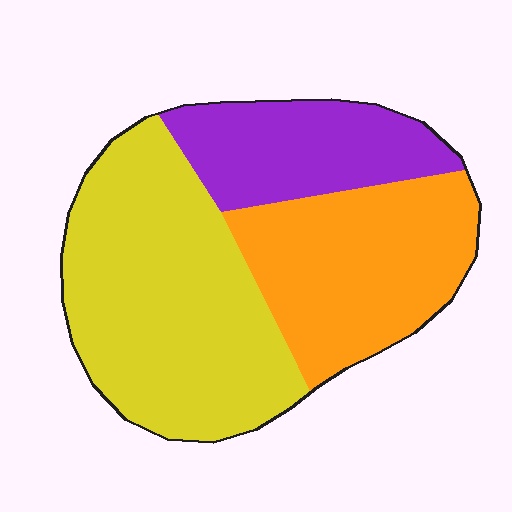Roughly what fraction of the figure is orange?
Orange covers roughly 30% of the figure.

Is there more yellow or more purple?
Yellow.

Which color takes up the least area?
Purple, at roughly 20%.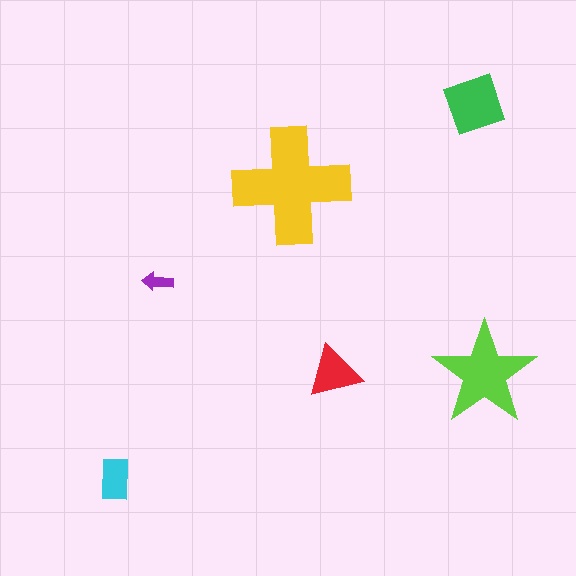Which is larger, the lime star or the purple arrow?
The lime star.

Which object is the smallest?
The purple arrow.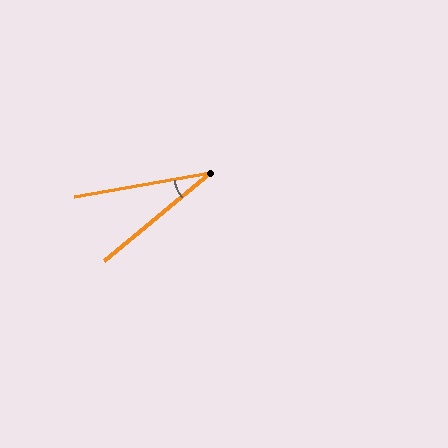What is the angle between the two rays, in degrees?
Approximately 30 degrees.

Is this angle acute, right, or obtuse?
It is acute.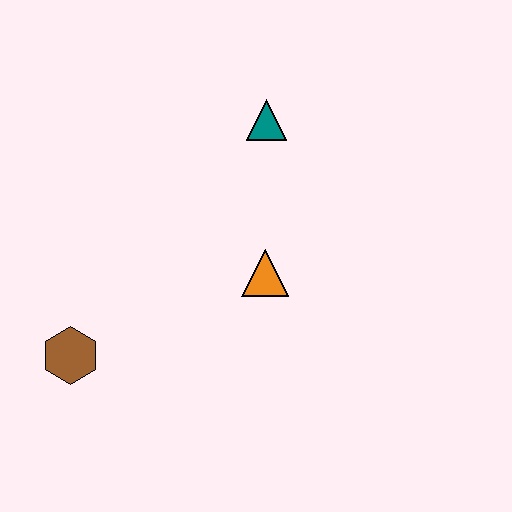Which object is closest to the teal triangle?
The orange triangle is closest to the teal triangle.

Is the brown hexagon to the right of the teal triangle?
No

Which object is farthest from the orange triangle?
The brown hexagon is farthest from the orange triangle.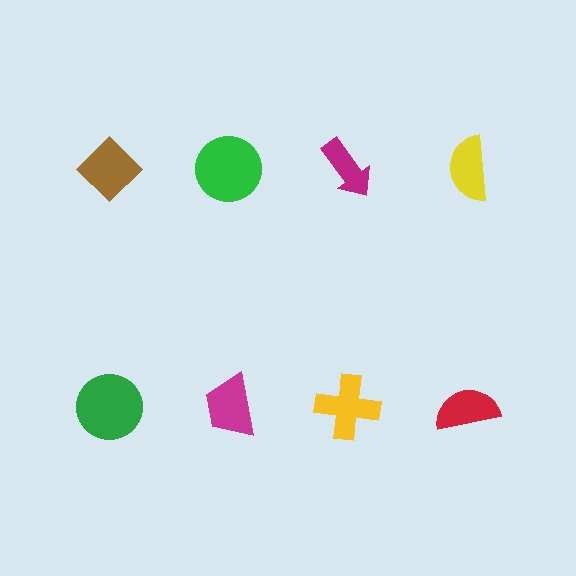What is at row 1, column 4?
A yellow semicircle.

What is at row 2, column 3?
A yellow cross.